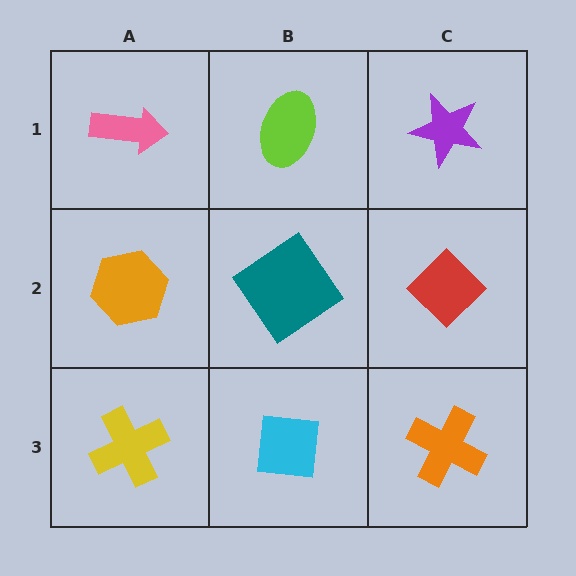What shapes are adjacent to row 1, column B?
A teal diamond (row 2, column B), a pink arrow (row 1, column A), a purple star (row 1, column C).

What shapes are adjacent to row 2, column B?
A lime ellipse (row 1, column B), a cyan square (row 3, column B), an orange hexagon (row 2, column A), a red diamond (row 2, column C).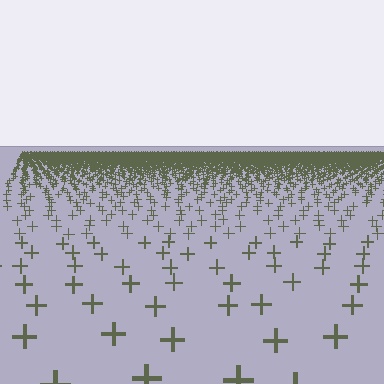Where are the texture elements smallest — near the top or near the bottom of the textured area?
Near the top.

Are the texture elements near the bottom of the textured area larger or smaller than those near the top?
Larger. Near the bottom, elements are closer to the viewer and appear at a bigger on-screen size.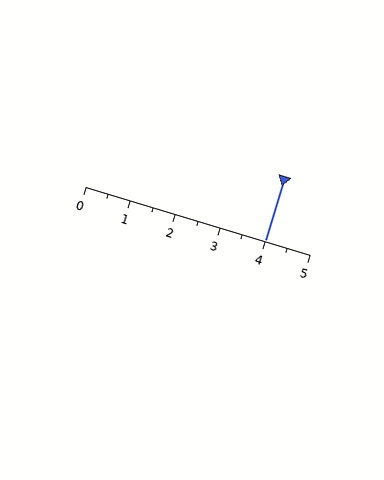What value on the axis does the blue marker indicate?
The marker indicates approximately 4.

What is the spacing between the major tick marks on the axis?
The major ticks are spaced 1 apart.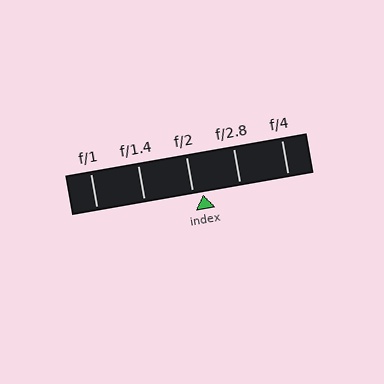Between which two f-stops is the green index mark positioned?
The index mark is between f/2 and f/2.8.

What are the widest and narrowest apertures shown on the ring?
The widest aperture shown is f/1 and the narrowest is f/4.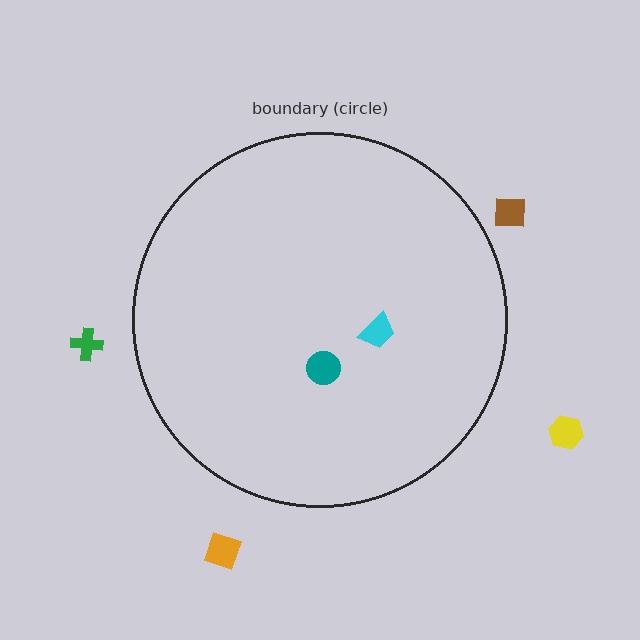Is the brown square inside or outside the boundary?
Outside.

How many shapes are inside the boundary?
2 inside, 4 outside.